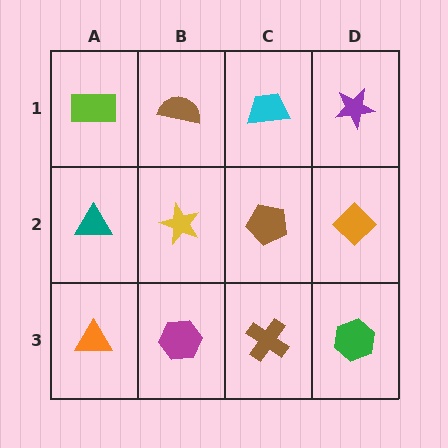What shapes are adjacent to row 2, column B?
A brown semicircle (row 1, column B), a magenta hexagon (row 3, column B), a teal triangle (row 2, column A), a brown pentagon (row 2, column C).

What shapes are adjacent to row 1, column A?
A teal triangle (row 2, column A), a brown semicircle (row 1, column B).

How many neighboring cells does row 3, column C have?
3.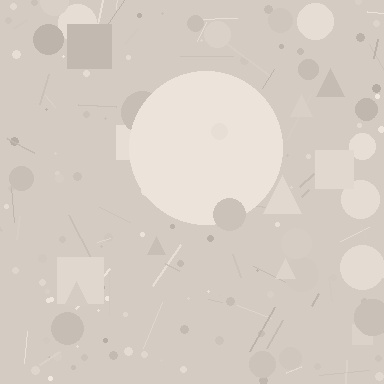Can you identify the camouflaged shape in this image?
The camouflaged shape is a circle.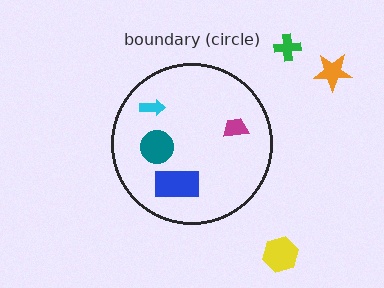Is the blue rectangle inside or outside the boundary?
Inside.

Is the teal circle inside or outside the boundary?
Inside.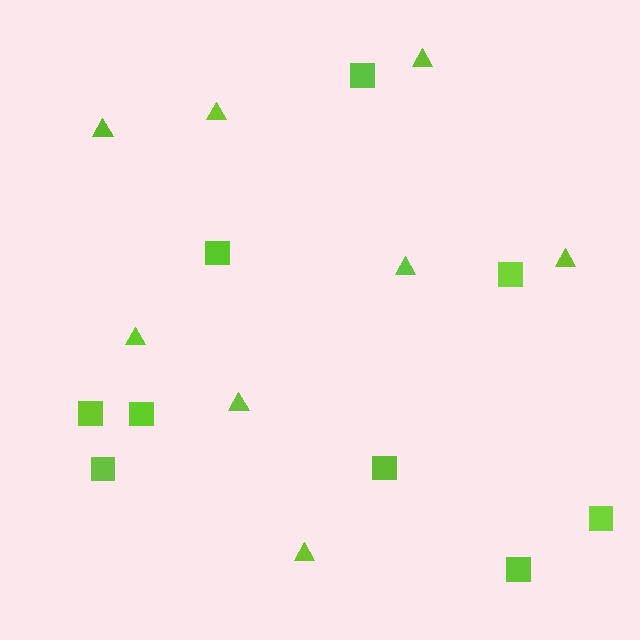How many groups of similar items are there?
There are 2 groups: one group of squares (9) and one group of triangles (8).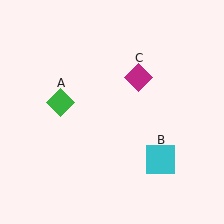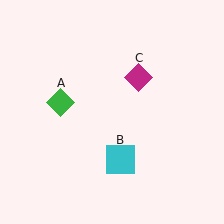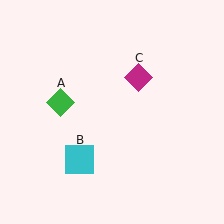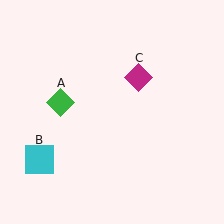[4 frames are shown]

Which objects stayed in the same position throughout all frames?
Green diamond (object A) and magenta diamond (object C) remained stationary.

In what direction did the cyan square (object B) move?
The cyan square (object B) moved left.